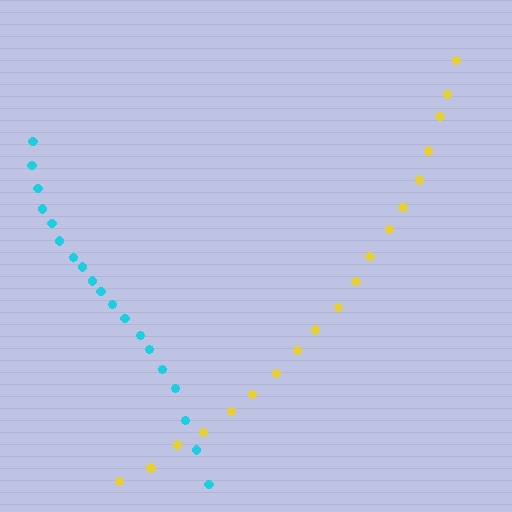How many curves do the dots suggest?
There are 2 distinct paths.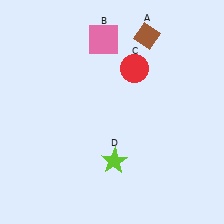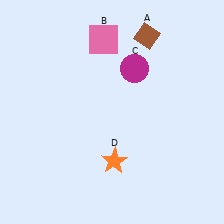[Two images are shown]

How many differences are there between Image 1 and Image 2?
There are 2 differences between the two images.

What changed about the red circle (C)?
In Image 1, C is red. In Image 2, it changed to magenta.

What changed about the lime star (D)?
In Image 1, D is lime. In Image 2, it changed to orange.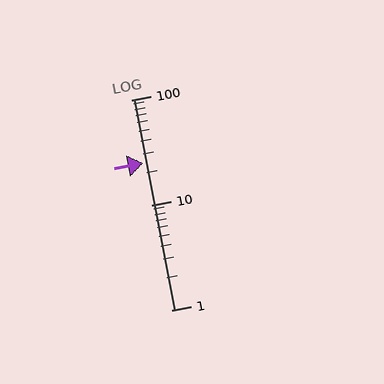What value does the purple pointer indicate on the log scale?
The pointer indicates approximately 25.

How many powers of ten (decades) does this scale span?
The scale spans 2 decades, from 1 to 100.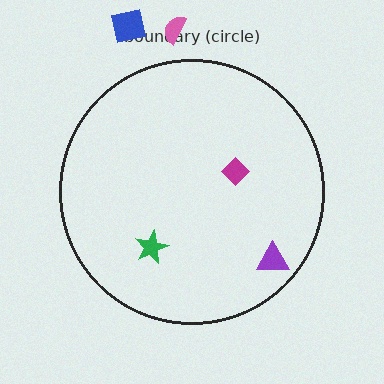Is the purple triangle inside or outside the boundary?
Inside.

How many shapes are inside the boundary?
3 inside, 2 outside.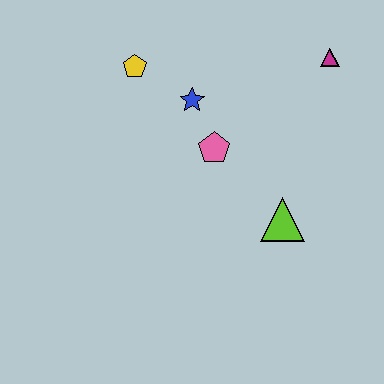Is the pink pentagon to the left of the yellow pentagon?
No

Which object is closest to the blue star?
The pink pentagon is closest to the blue star.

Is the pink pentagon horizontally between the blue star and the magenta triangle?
Yes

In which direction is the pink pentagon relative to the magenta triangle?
The pink pentagon is to the left of the magenta triangle.